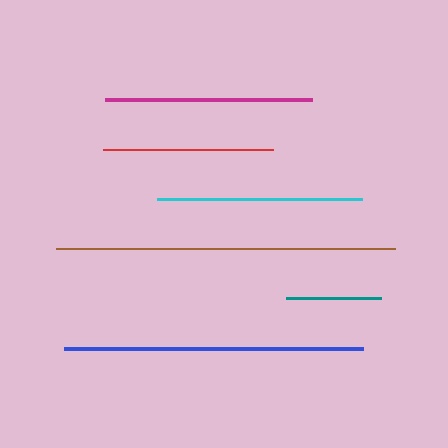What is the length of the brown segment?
The brown segment is approximately 340 pixels long.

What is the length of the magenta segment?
The magenta segment is approximately 206 pixels long.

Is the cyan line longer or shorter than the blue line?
The blue line is longer than the cyan line.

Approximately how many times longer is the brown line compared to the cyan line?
The brown line is approximately 1.7 times the length of the cyan line.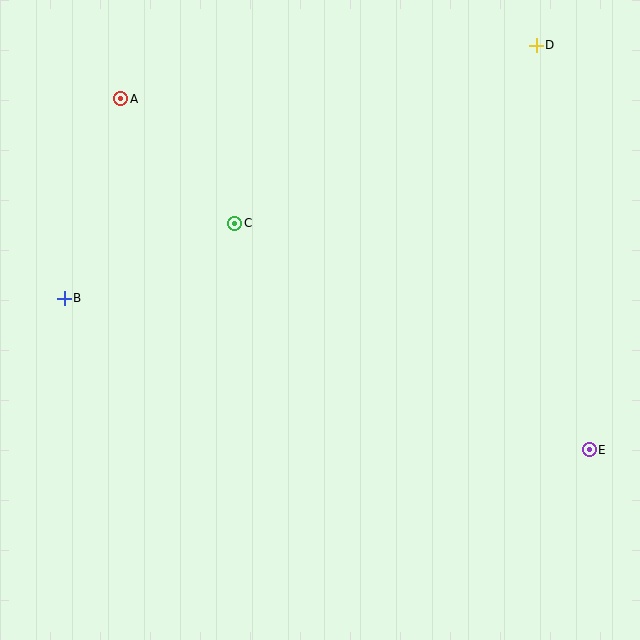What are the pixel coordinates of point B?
Point B is at (64, 298).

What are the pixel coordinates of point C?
Point C is at (235, 223).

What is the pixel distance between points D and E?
The distance between D and E is 408 pixels.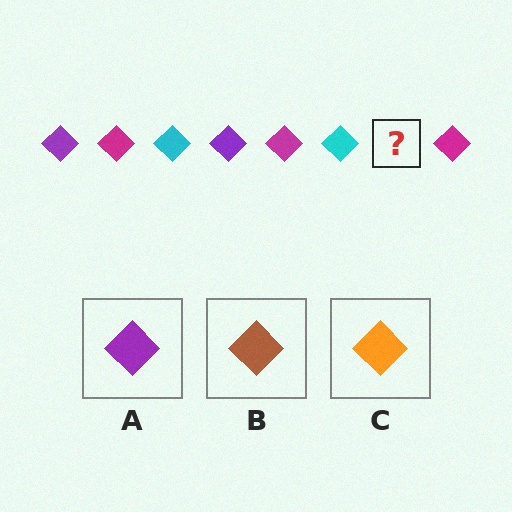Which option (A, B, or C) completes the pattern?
A.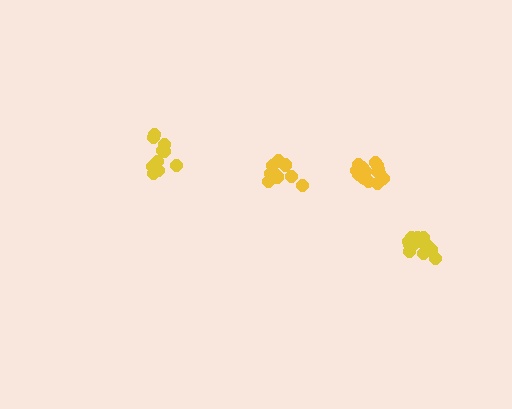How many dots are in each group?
Group 1: 16 dots, Group 2: 11 dots, Group 3: 11 dots, Group 4: 14 dots (52 total).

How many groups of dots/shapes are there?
There are 4 groups.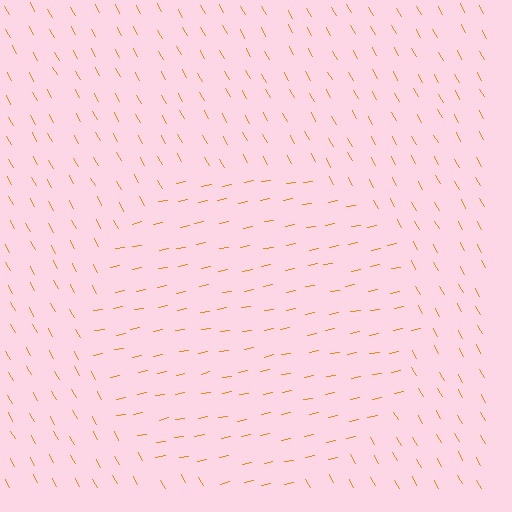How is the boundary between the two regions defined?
The boundary is defined purely by a change in line orientation (approximately 72 degrees difference). All lines are the same color and thickness.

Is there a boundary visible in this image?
Yes, there is a texture boundary formed by a change in line orientation.